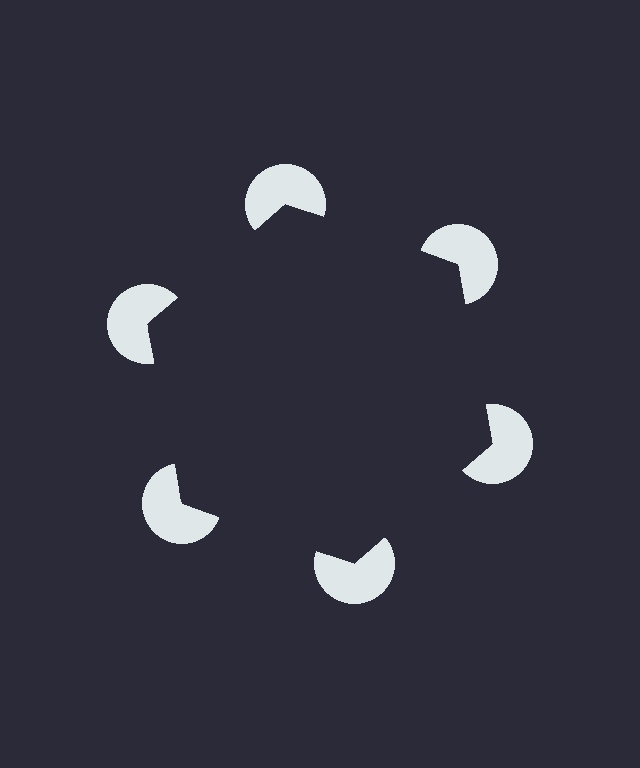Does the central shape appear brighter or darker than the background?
It typically appears slightly darker than the background, even though no actual brightness change is drawn.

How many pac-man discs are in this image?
There are 6 — one at each vertex of the illusory hexagon.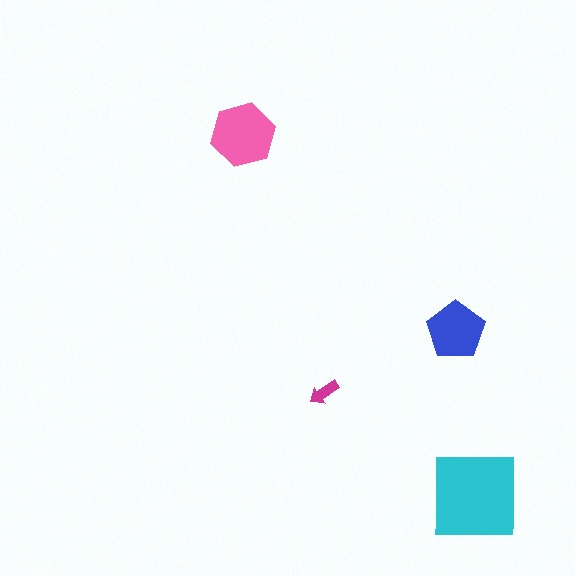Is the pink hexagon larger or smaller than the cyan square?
Smaller.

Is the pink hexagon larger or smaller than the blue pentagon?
Larger.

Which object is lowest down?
The cyan square is bottommost.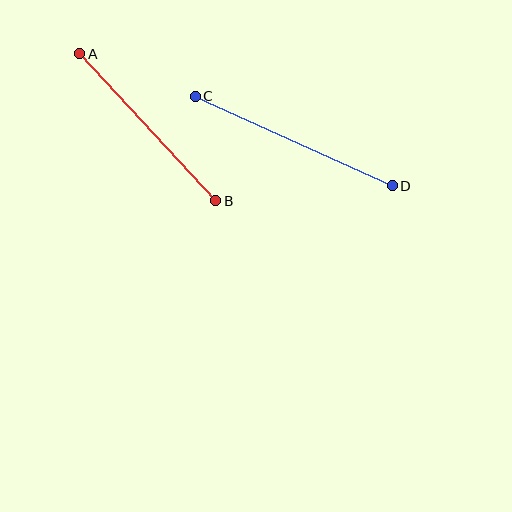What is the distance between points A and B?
The distance is approximately 200 pixels.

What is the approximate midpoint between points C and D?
The midpoint is at approximately (294, 141) pixels.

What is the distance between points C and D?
The distance is approximately 216 pixels.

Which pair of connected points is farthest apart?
Points C and D are farthest apart.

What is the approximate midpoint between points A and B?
The midpoint is at approximately (148, 127) pixels.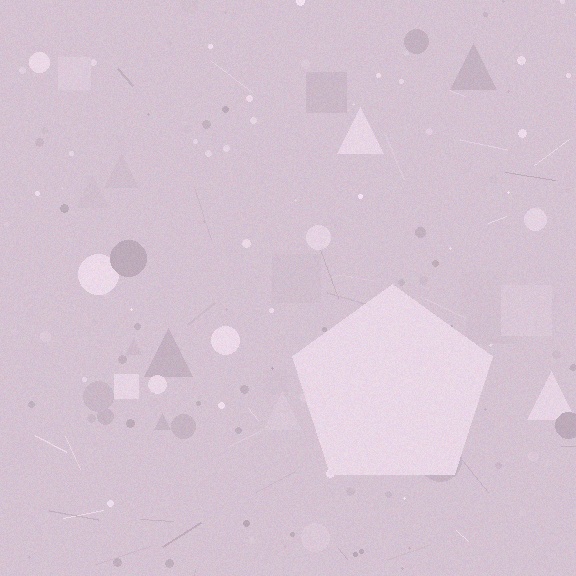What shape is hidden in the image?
A pentagon is hidden in the image.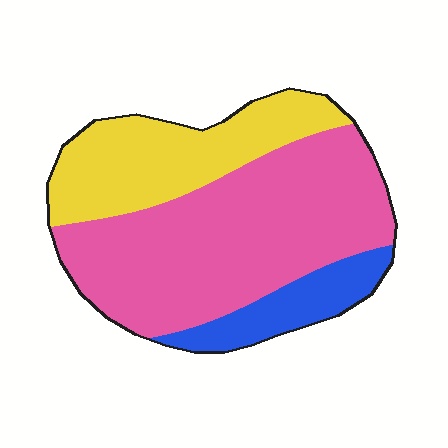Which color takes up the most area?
Pink, at roughly 60%.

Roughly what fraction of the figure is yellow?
Yellow covers about 30% of the figure.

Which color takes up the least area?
Blue, at roughly 15%.